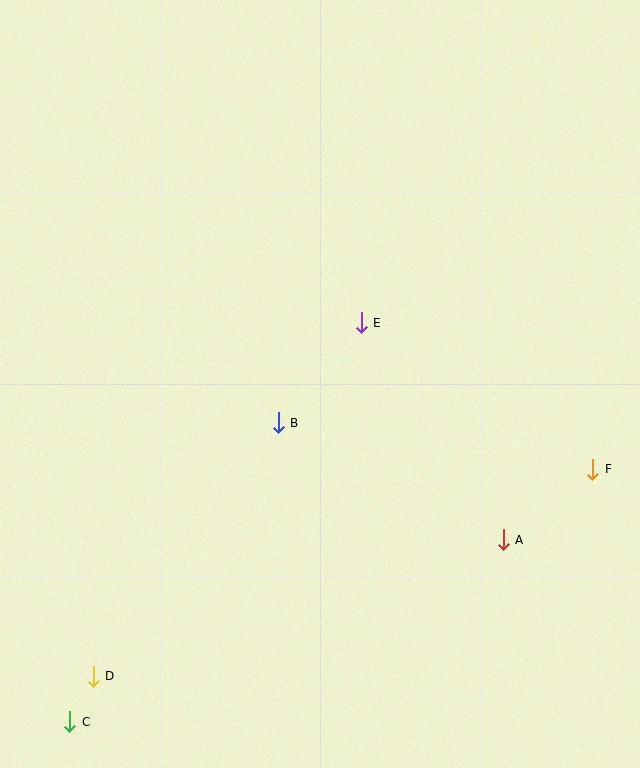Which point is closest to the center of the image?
Point B at (278, 423) is closest to the center.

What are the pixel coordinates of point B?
Point B is at (278, 423).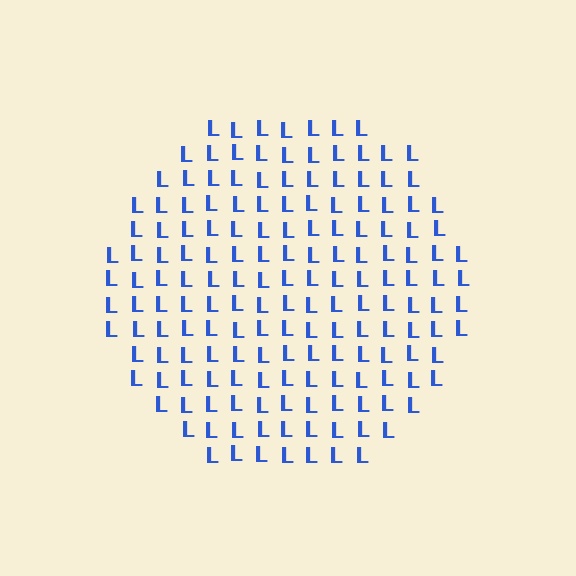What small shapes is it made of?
It is made of small letter L's.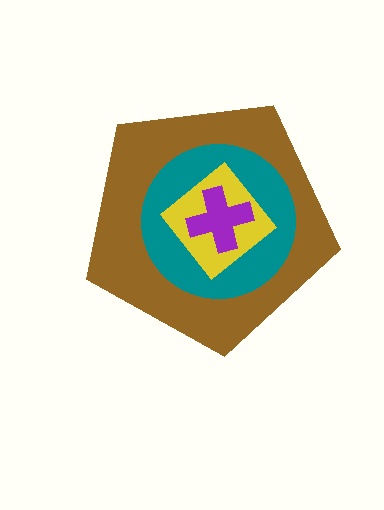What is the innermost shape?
The purple cross.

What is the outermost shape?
The brown pentagon.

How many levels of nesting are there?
4.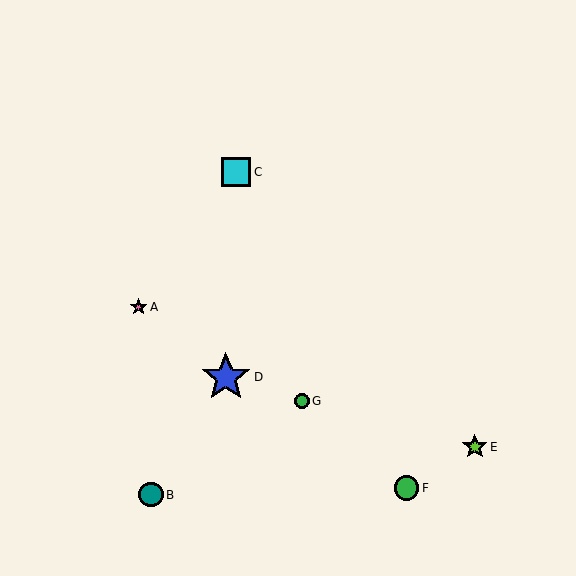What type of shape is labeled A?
Shape A is a pink star.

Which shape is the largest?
The blue star (labeled D) is the largest.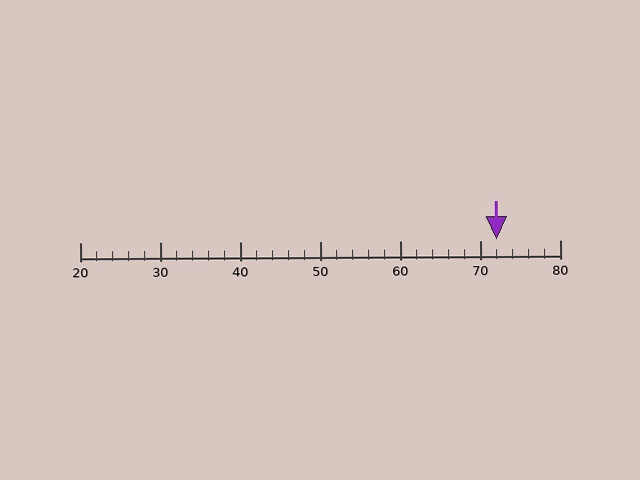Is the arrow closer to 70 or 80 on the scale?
The arrow is closer to 70.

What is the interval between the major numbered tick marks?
The major tick marks are spaced 10 units apart.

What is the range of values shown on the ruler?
The ruler shows values from 20 to 80.